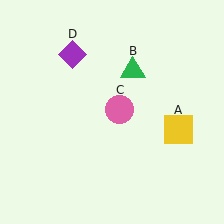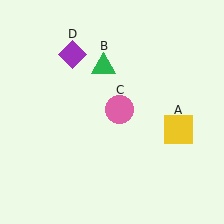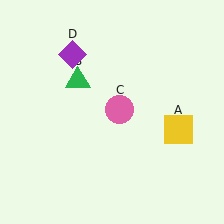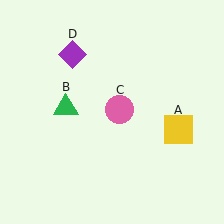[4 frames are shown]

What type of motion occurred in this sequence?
The green triangle (object B) rotated counterclockwise around the center of the scene.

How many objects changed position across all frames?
1 object changed position: green triangle (object B).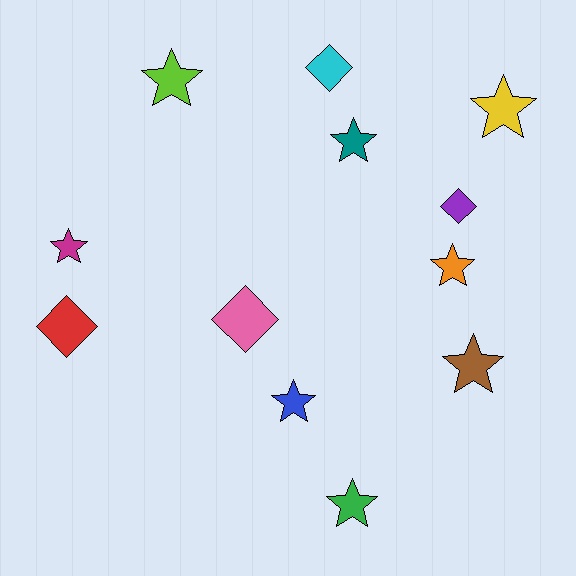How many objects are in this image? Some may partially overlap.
There are 12 objects.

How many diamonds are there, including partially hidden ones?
There are 4 diamonds.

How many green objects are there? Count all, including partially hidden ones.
There is 1 green object.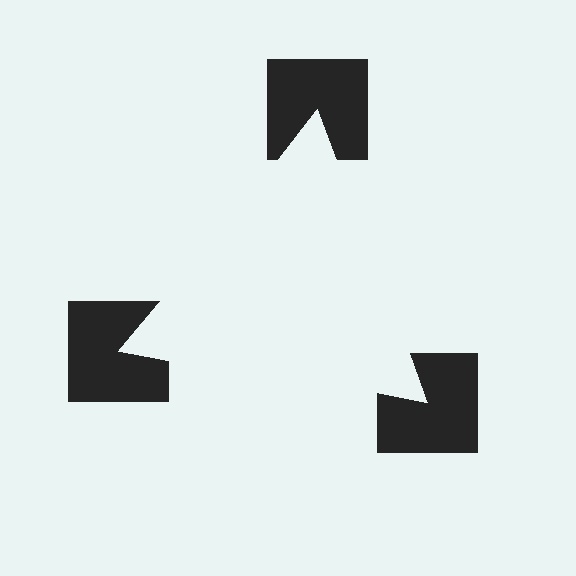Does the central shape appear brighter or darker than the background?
It typically appears slightly brighter than the background, even though no actual brightness change is drawn.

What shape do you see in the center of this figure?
An illusory triangle — its edges are inferred from the aligned wedge cuts in the notched squares, not physically drawn.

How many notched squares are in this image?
There are 3 — one at each vertex of the illusory triangle.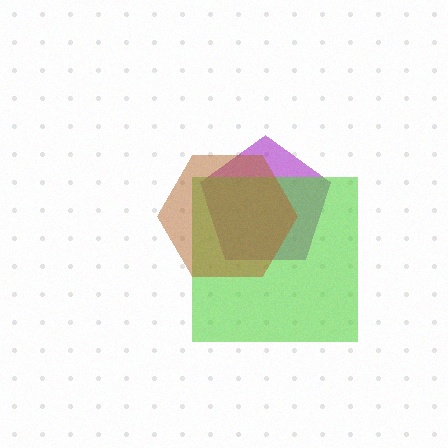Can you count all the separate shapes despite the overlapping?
Yes, there are 3 separate shapes.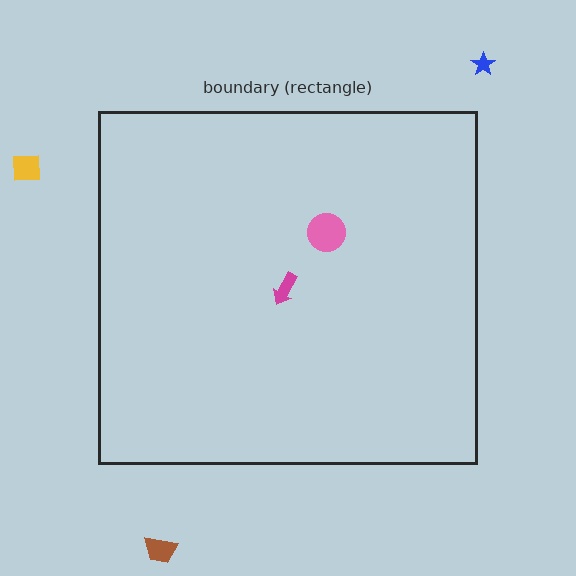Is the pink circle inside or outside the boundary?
Inside.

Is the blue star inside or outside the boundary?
Outside.